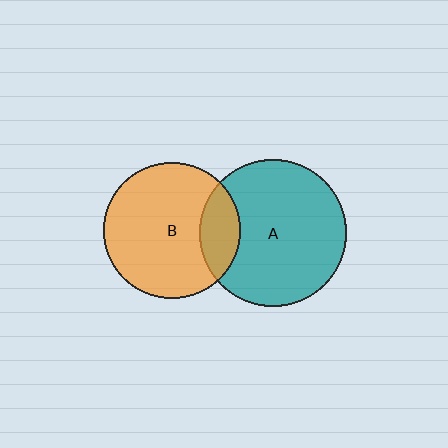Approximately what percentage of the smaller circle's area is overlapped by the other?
Approximately 20%.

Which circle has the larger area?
Circle A (teal).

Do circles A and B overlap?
Yes.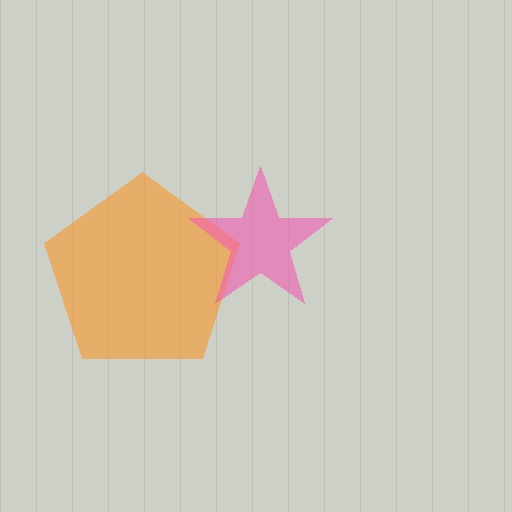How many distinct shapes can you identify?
There are 2 distinct shapes: an orange pentagon, a pink star.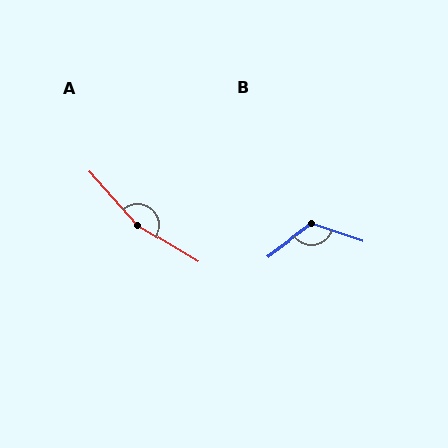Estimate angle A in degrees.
Approximately 163 degrees.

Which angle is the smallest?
B, at approximately 124 degrees.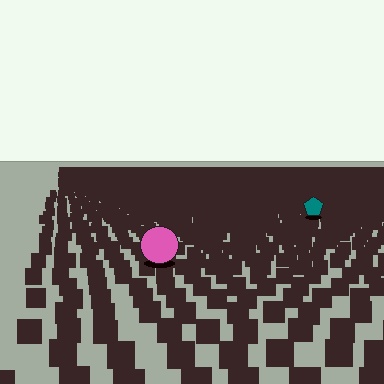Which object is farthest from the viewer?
The teal pentagon is farthest from the viewer. It appears smaller and the ground texture around it is denser.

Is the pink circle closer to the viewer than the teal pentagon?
Yes. The pink circle is closer — you can tell from the texture gradient: the ground texture is coarser near it.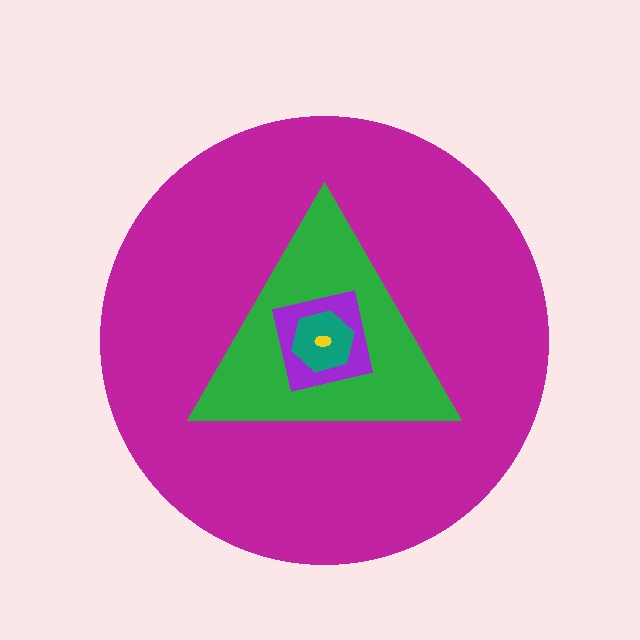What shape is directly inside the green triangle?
The purple square.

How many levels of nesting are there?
5.